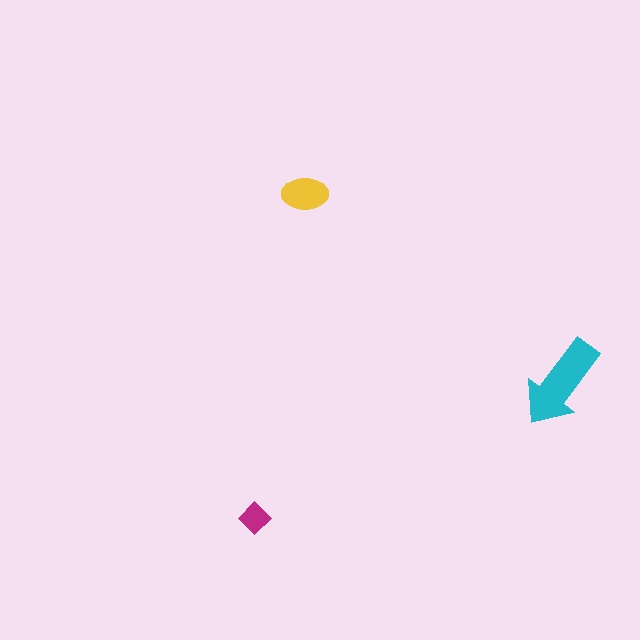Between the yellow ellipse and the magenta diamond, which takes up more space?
The yellow ellipse.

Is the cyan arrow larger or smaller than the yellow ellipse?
Larger.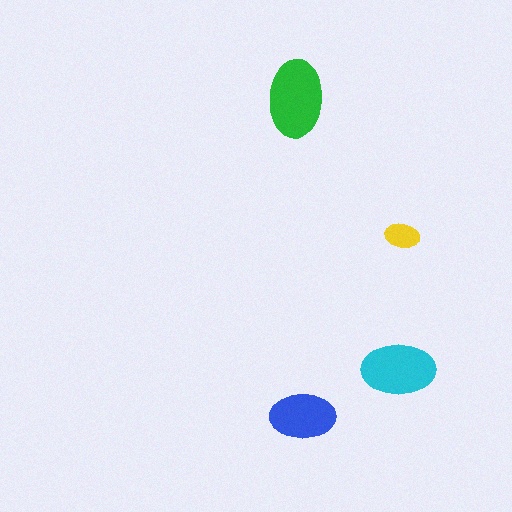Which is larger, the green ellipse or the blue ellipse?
The green one.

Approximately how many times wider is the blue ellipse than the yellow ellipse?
About 2 times wider.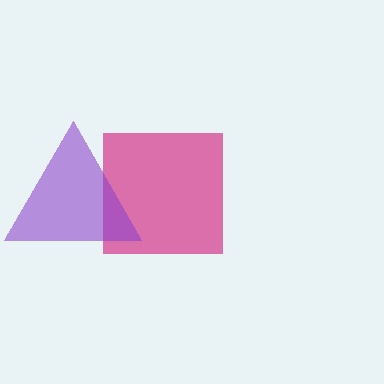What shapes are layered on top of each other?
The layered shapes are: a magenta square, a purple triangle.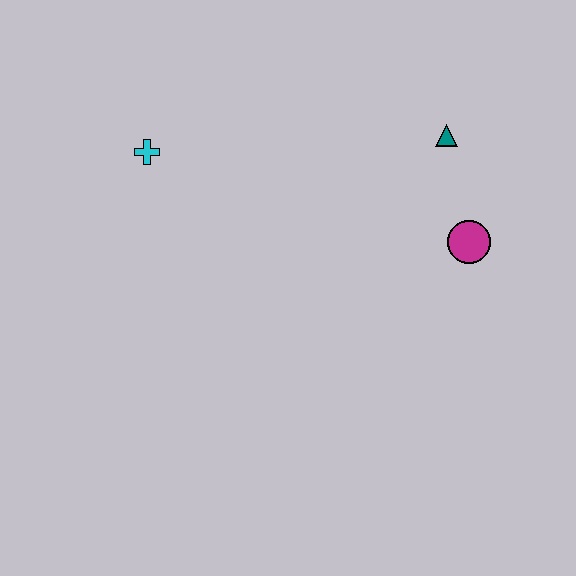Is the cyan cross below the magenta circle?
No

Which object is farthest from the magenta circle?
The cyan cross is farthest from the magenta circle.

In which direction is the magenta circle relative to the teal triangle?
The magenta circle is below the teal triangle.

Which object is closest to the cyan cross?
The teal triangle is closest to the cyan cross.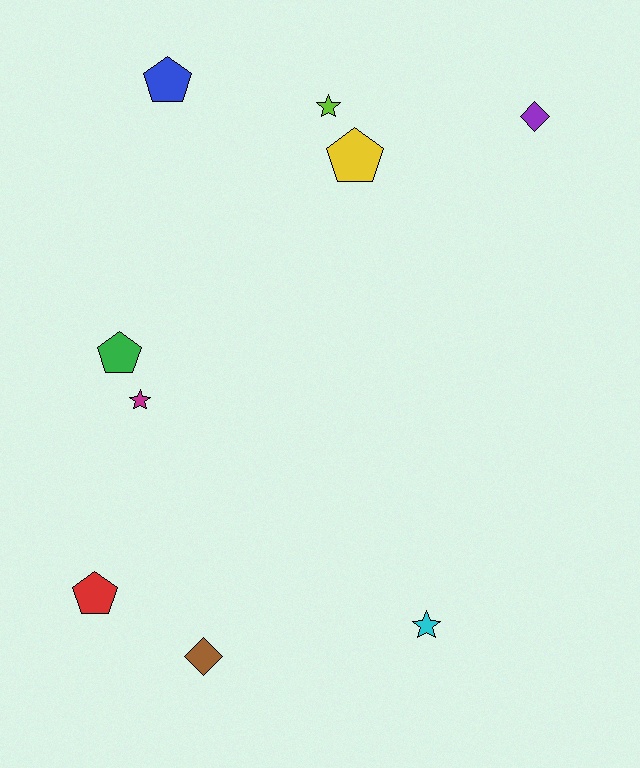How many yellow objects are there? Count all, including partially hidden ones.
There is 1 yellow object.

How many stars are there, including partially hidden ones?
There are 3 stars.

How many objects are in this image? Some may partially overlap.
There are 9 objects.